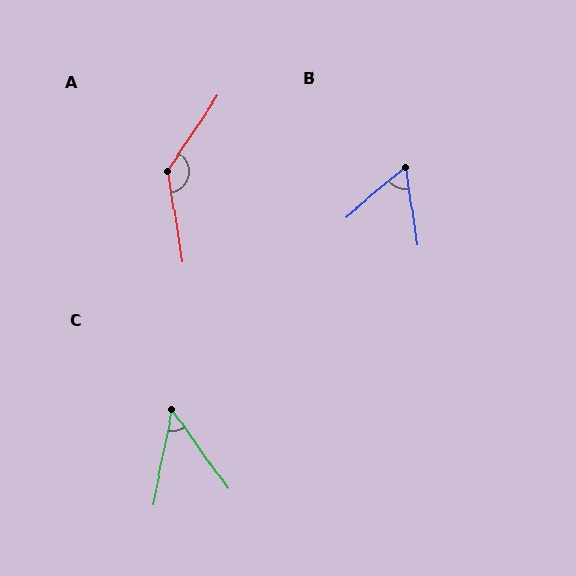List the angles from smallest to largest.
C (46°), B (59°), A (137°).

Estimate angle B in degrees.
Approximately 59 degrees.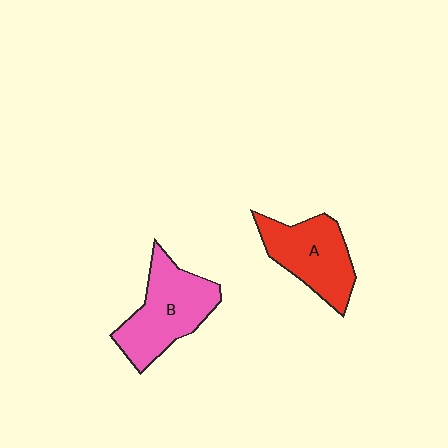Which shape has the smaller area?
Shape A (red).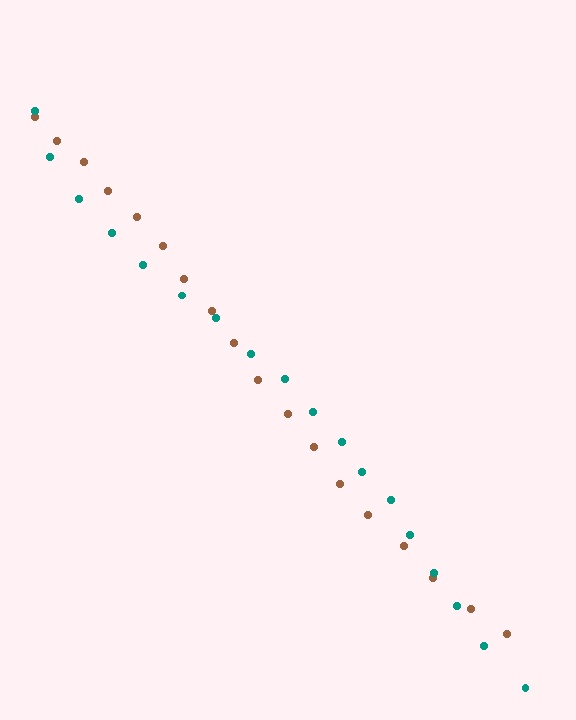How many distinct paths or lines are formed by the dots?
There are 2 distinct paths.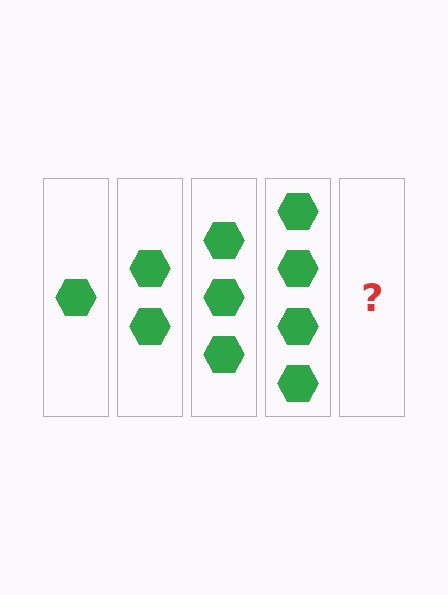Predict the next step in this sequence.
The next step is 5 hexagons.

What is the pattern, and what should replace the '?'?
The pattern is that each step adds one more hexagon. The '?' should be 5 hexagons.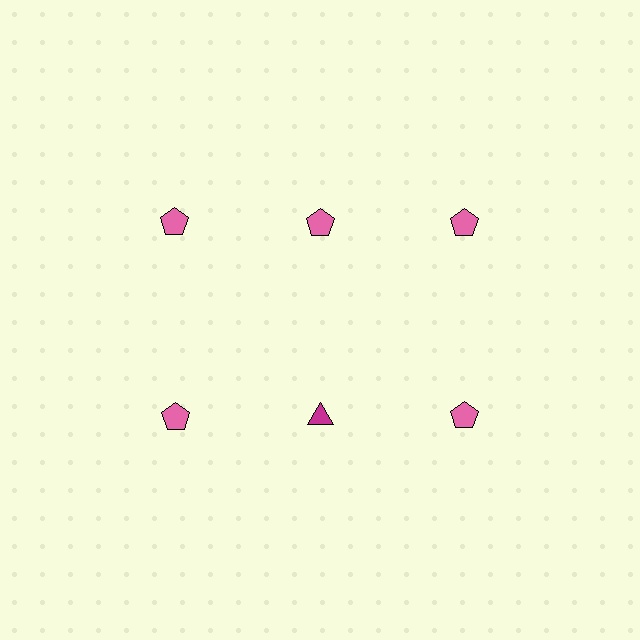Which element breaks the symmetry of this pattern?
The magenta triangle in the second row, second from left column breaks the symmetry. All other shapes are pink pentagons.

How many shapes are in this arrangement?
There are 6 shapes arranged in a grid pattern.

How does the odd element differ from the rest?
It differs in both color (magenta instead of pink) and shape (triangle instead of pentagon).